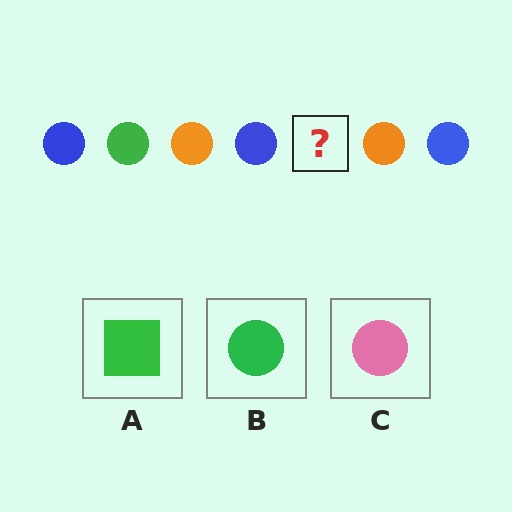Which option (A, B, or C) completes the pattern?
B.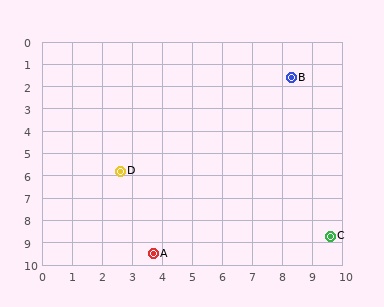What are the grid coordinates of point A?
Point A is at approximately (3.7, 9.5).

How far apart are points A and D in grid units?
Points A and D are about 3.9 grid units apart.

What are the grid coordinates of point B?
Point B is at approximately (8.3, 1.6).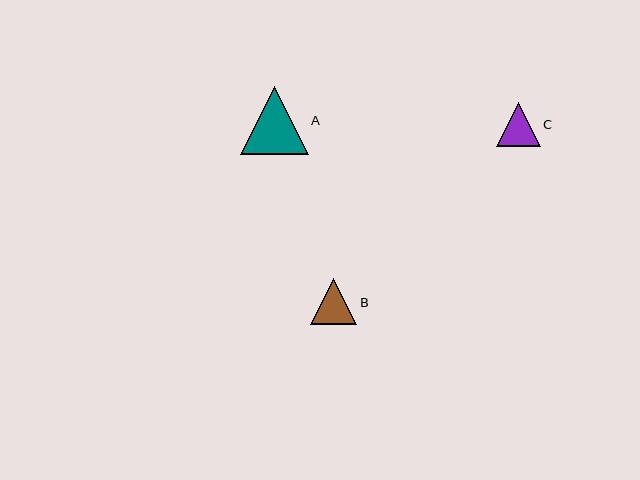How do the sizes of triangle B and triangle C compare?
Triangle B and triangle C are approximately the same size.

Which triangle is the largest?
Triangle A is the largest with a size of approximately 68 pixels.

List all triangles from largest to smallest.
From largest to smallest: A, B, C.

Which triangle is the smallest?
Triangle C is the smallest with a size of approximately 44 pixels.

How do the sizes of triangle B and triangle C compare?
Triangle B and triangle C are approximately the same size.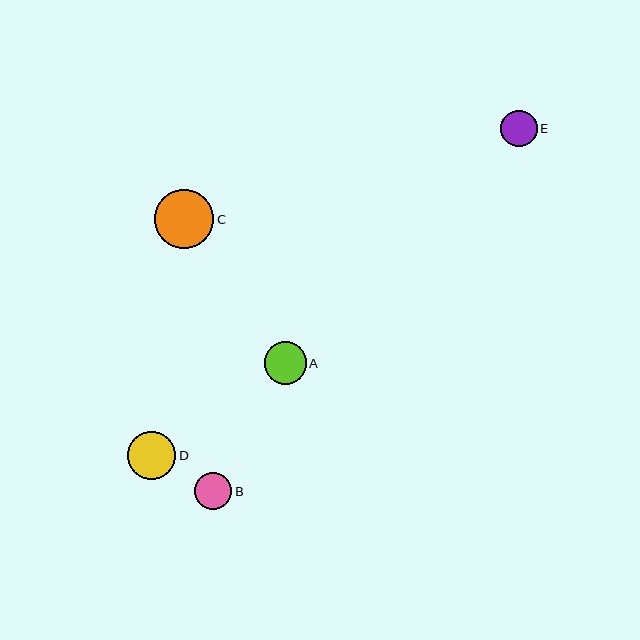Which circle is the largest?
Circle C is the largest with a size of approximately 59 pixels.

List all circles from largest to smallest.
From largest to smallest: C, D, A, B, E.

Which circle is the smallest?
Circle E is the smallest with a size of approximately 36 pixels.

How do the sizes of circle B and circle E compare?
Circle B and circle E are approximately the same size.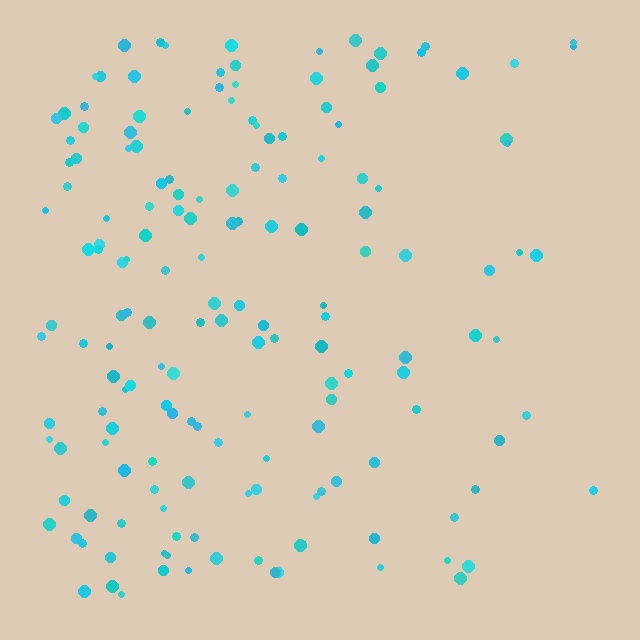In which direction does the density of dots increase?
From right to left, with the left side densest.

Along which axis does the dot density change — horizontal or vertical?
Horizontal.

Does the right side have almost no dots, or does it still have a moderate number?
Still a moderate number, just noticeably fewer than the left.